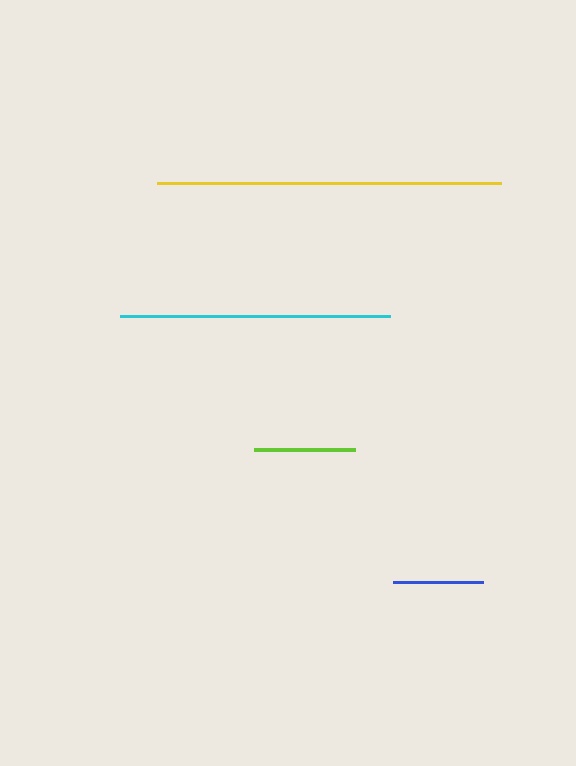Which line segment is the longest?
The yellow line is the longest at approximately 344 pixels.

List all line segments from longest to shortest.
From longest to shortest: yellow, cyan, lime, blue.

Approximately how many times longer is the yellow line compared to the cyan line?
The yellow line is approximately 1.3 times the length of the cyan line.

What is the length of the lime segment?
The lime segment is approximately 101 pixels long.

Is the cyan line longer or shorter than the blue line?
The cyan line is longer than the blue line.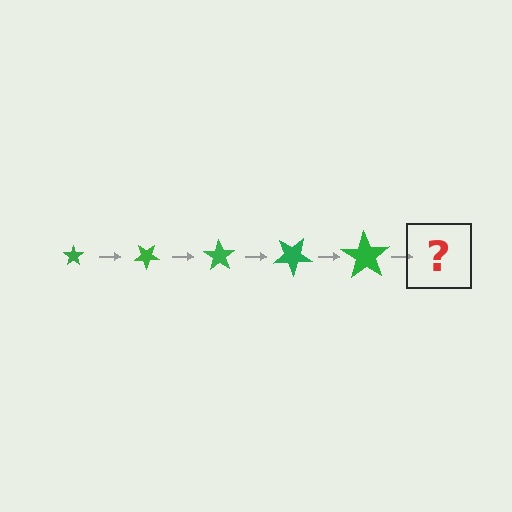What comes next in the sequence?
The next element should be a star, larger than the previous one and rotated 175 degrees from the start.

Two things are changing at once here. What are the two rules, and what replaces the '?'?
The two rules are that the star grows larger each step and it rotates 35 degrees each step. The '?' should be a star, larger than the previous one and rotated 175 degrees from the start.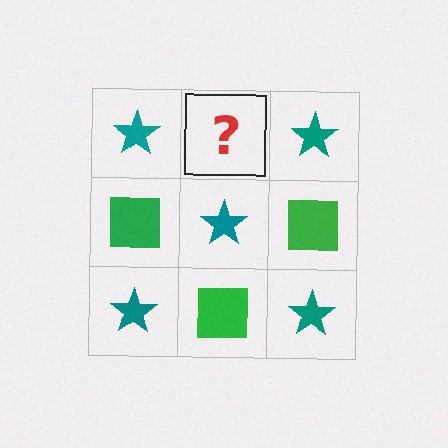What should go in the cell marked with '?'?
The missing cell should contain a green square.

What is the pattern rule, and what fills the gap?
The rule is that it alternates teal star and green square in a checkerboard pattern. The gap should be filled with a green square.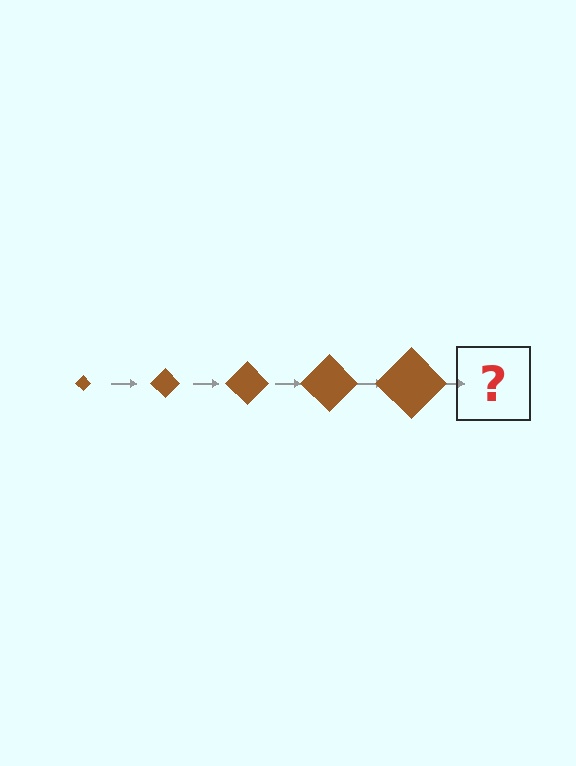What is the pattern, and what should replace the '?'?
The pattern is that the diamond gets progressively larger each step. The '?' should be a brown diamond, larger than the previous one.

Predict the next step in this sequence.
The next step is a brown diamond, larger than the previous one.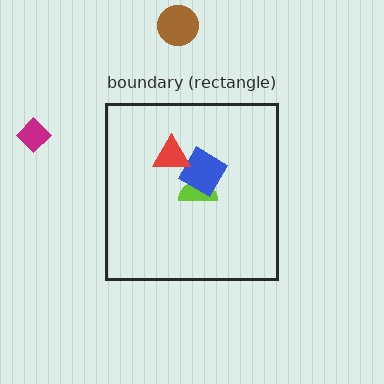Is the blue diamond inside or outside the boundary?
Inside.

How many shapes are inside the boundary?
3 inside, 2 outside.